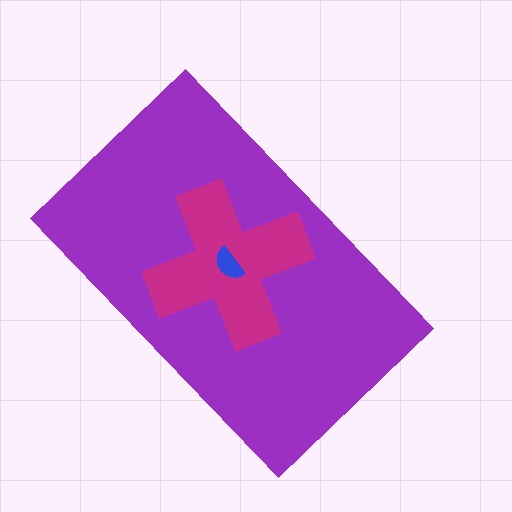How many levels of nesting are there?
3.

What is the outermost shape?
The purple rectangle.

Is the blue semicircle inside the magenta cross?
Yes.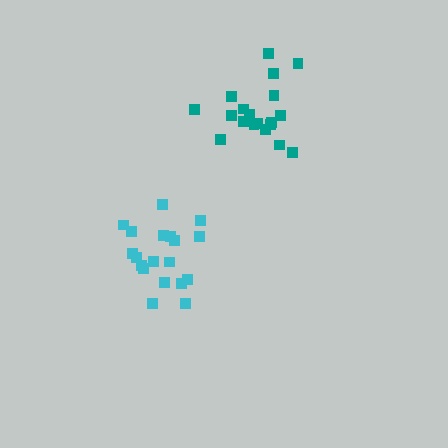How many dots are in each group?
Group 1: 19 dots, Group 2: 19 dots (38 total).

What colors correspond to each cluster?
The clusters are colored: teal, cyan.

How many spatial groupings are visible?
There are 2 spatial groupings.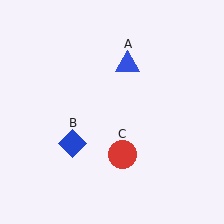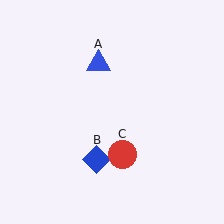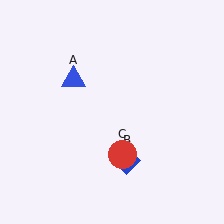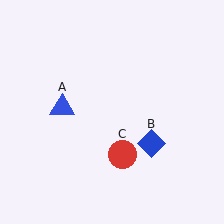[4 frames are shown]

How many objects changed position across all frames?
2 objects changed position: blue triangle (object A), blue diamond (object B).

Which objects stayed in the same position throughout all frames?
Red circle (object C) remained stationary.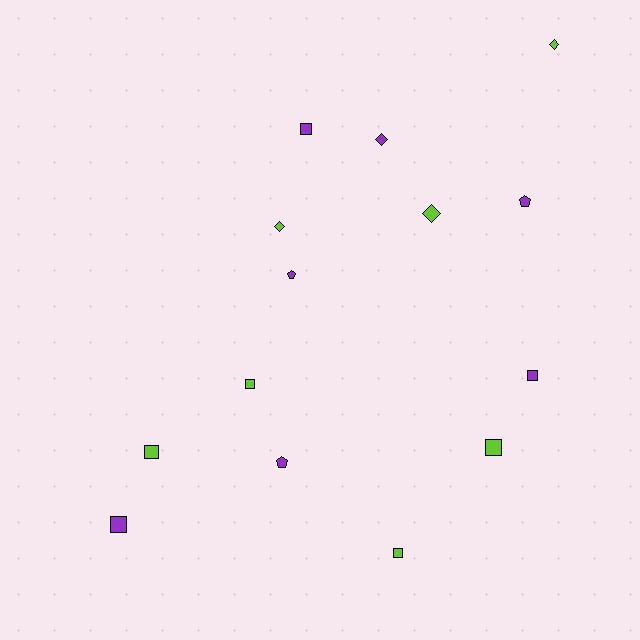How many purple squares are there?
There are 3 purple squares.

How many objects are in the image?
There are 14 objects.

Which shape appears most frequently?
Square, with 7 objects.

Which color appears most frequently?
Lime, with 7 objects.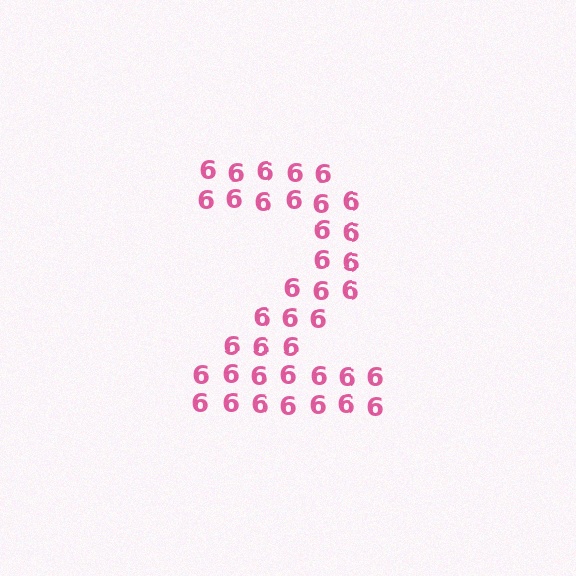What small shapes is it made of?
It is made of small digit 6's.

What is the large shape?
The large shape is the digit 2.